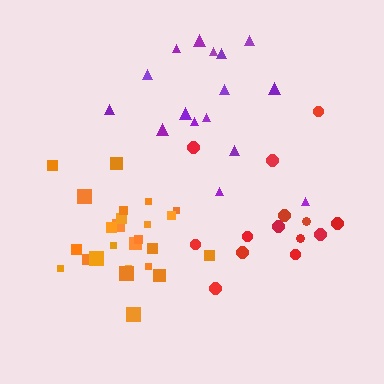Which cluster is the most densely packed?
Orange.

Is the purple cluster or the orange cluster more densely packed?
Orange.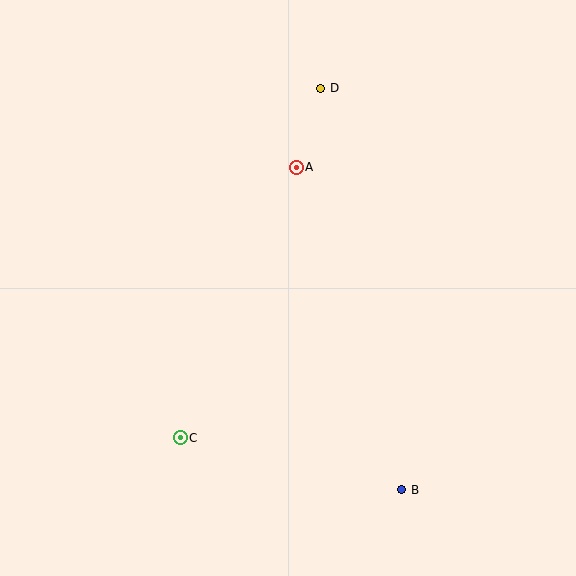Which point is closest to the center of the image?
Point A at (296, 167) is closest to the center.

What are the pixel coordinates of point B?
Point B is at (402, 490).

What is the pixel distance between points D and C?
The distance between D and C is 377 pixels.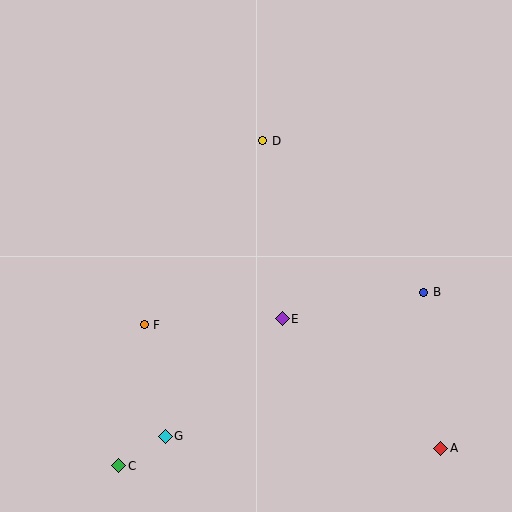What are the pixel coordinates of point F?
Point F is at (144, 325).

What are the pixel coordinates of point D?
Point D is at (263, 141).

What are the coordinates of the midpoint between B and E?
The midpoint between B and E is at (353, 305).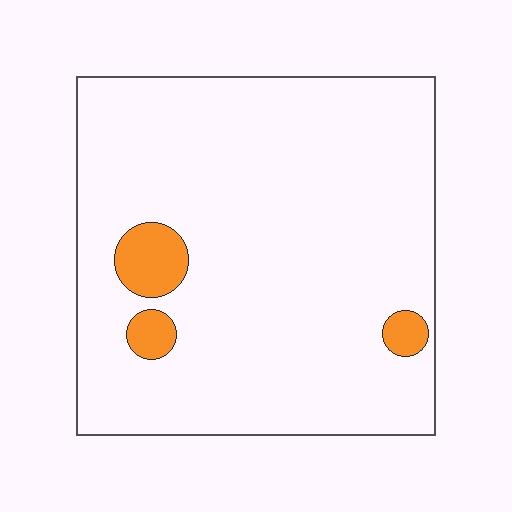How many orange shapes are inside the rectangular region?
3.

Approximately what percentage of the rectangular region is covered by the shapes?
Approximately 5%.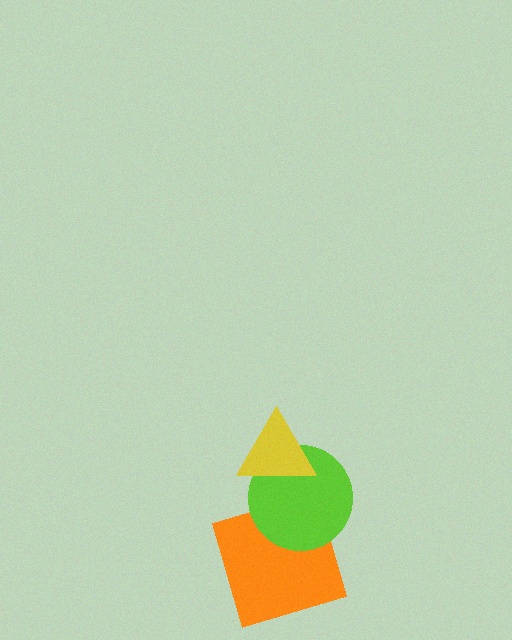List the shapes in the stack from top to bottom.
From top to bottom: the yellow triangle, the lime circle, the orange square.